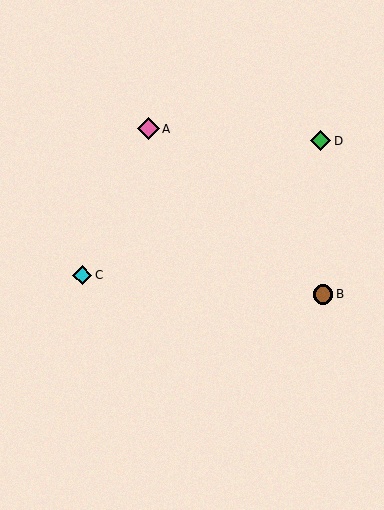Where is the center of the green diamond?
The center of the green diamond is at (321, 141).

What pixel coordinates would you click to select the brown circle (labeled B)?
Click at (323, 294) to select the brown circle B.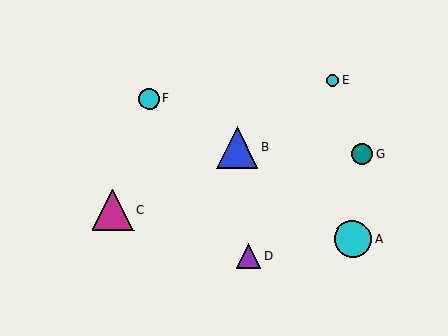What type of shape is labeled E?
Shape E is a cyan circle.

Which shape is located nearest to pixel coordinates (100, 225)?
The magenta triangle (labeled C) at (113, 210) is nearest to that location.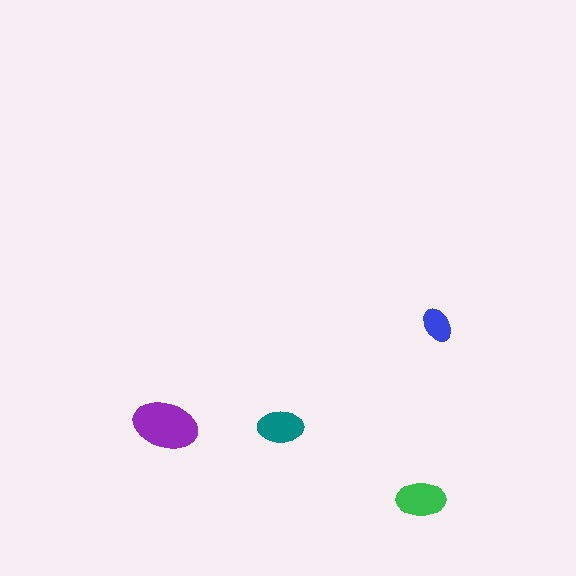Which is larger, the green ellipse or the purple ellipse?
The purple one.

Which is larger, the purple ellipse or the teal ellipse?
The purple one.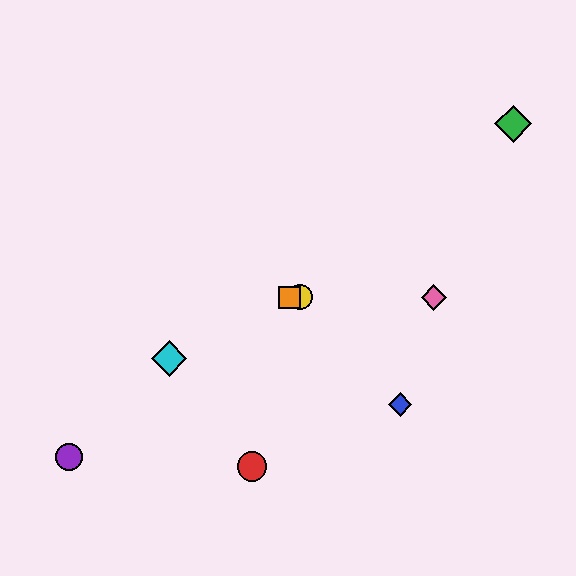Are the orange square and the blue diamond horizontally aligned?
No, the orange square is at y≈297 and the blue diamond is at y≈405.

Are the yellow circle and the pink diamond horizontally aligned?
Yes, both are at y≈297.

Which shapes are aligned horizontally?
The yellow circle, the orange square, the pink diamond are aligned horizontally.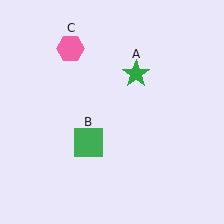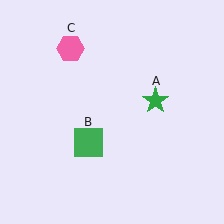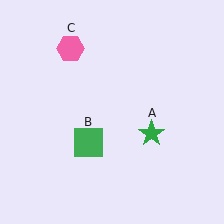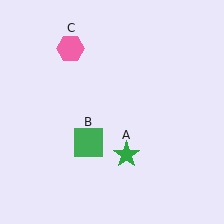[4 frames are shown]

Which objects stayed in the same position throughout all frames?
Green square (object B) and pink hexagon (object C) remained stationary.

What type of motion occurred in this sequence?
The green star (object A) rotated clockwise around the center of the scene.